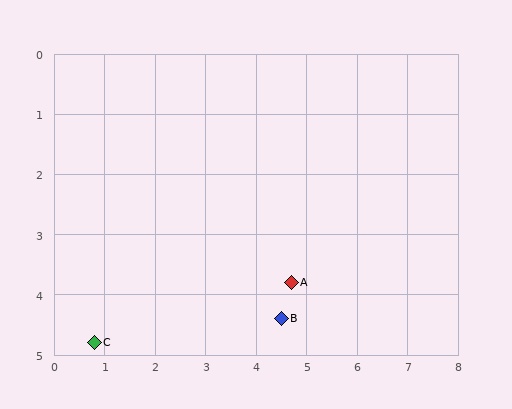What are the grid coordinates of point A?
Point A is at approximately (4.7, 3.8).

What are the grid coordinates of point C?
Point C is at approximately (0.8, 4.8).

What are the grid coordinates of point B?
Point B is at approximately (4.5, 4.4).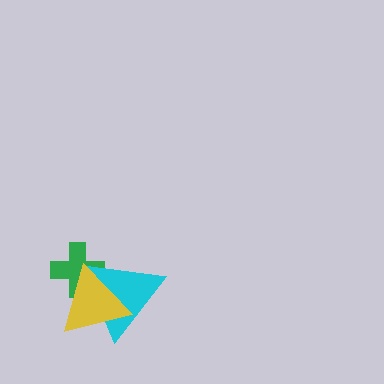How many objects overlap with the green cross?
2 objects overlap with the green cross.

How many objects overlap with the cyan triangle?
2 objects overlap with the cyan triangle.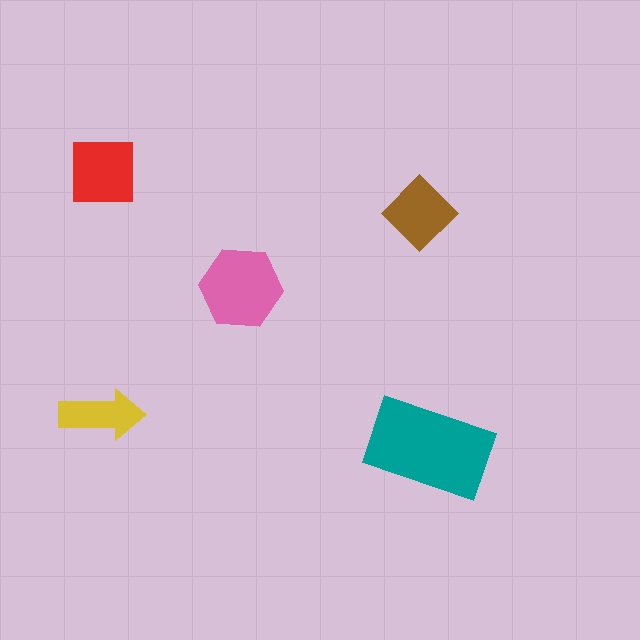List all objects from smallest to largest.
The yellow arrow, the brown diamond, the red square, the pink hexagon, the teal rectangle.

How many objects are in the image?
There are 5 objects in the image.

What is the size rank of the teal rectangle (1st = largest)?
1st.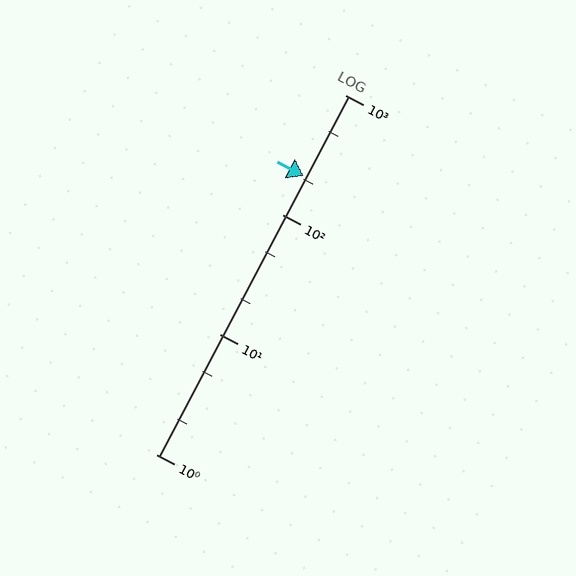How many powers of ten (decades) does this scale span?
The scale spans 3 decades, from 1 to 1000.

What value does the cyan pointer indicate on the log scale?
The pointer indicates approximately 210.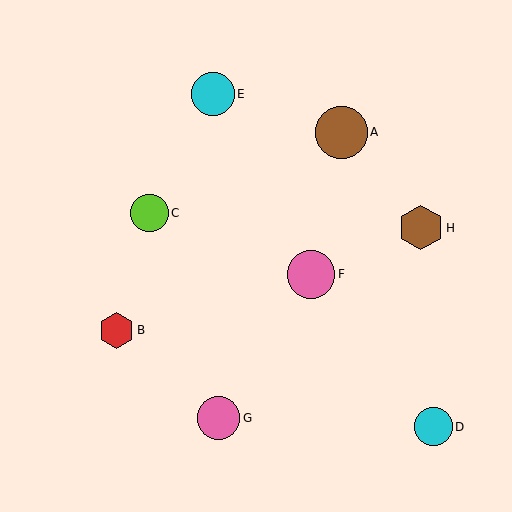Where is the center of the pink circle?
The center of the pink circle is at (219, 418).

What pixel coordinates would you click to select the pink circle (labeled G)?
Click at (219, 418) to select the pink circle G.